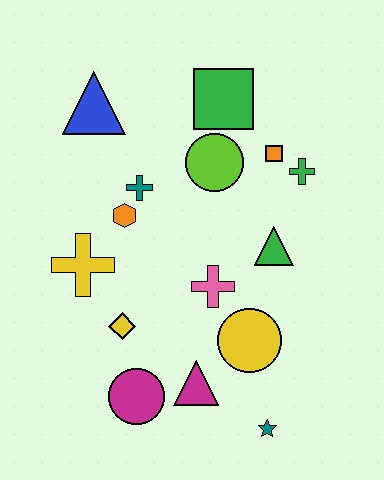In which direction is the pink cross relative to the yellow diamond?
The pink cross is to the right of the yellow diamond.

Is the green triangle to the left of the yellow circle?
No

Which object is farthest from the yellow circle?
The blue triangle is farthest from the yellow circle.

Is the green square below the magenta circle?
No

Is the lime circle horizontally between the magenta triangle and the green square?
Yes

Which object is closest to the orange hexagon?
The teal cross is closest to the orange hexagon.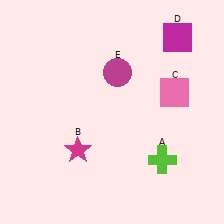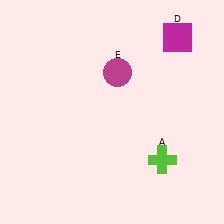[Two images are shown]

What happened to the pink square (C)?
The pink square (C) was removed in Image 2. It was in the top-right area of Image 1.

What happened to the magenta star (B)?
The magenta star (B) was removed in Image 2. It was in the bottom-left area of Image 1.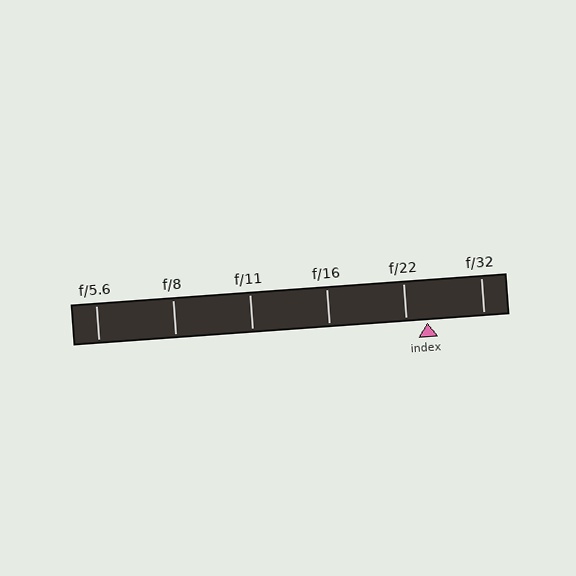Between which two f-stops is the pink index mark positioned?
The index mark is between f/22 and f/32.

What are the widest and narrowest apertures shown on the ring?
The widest aperture shown is f/5.6 and the narrowest is f/32.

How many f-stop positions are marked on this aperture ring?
There are 6 f-stop positions marked.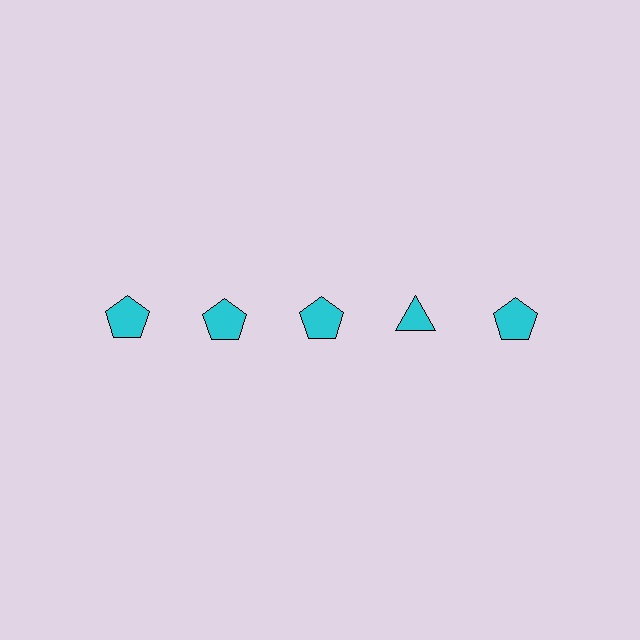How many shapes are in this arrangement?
There are 5 shapes arranged in a grid pattern.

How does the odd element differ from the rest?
It has a different shape: triangle instead of pentagon.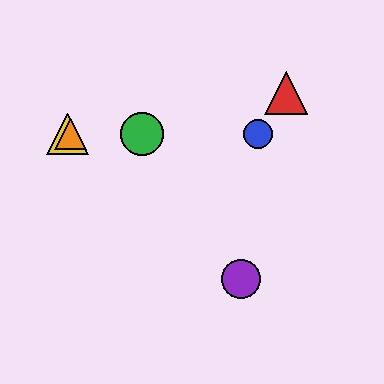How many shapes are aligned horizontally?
4 shapes (the blue circle, the green circle, the yellow triangle, the orange triangle) are aligned horizontally.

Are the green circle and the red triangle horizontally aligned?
No, the green circle is at y≈134 and the red triangle is at y≈93.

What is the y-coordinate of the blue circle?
The blue circle is at y≈134.